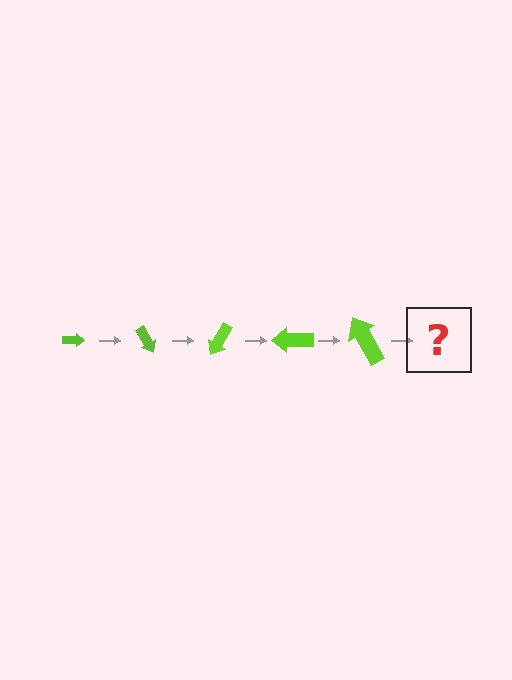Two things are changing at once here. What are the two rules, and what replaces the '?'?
The two rules are that the arrow grows larger each step and it rotates 60 degrees each step. The '?' should be an arrow, larger than the previous one and rotated 300 degrees from the start.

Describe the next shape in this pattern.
It should be an arrow, larger than the previous one and rotated 300 degrees from the start.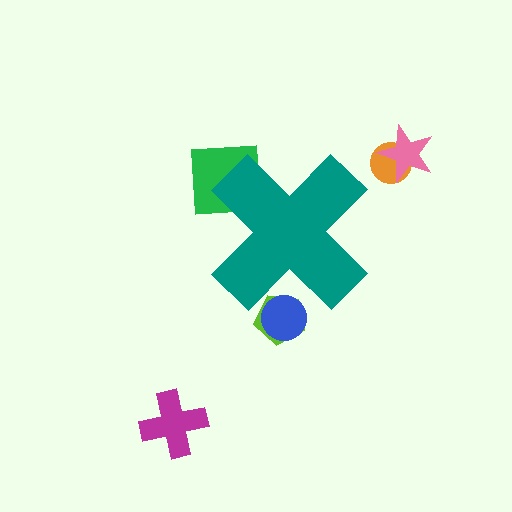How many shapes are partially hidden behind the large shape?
3 shapes are partially hidden.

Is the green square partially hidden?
Yes, the green square is partially hidden behind the teal cross.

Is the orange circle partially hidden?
No, the orange circle is fully visible.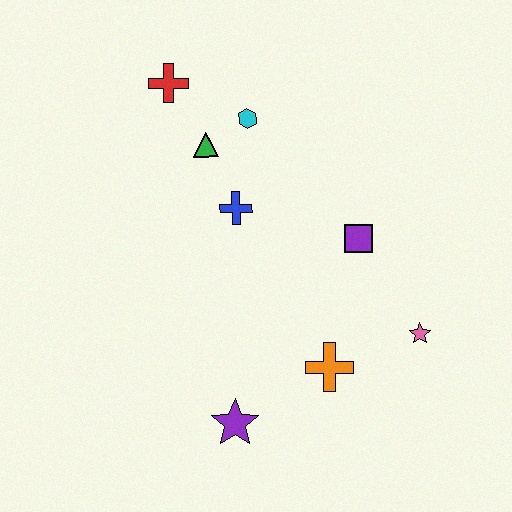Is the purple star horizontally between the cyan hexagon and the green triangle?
Yes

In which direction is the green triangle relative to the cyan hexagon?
The green triangle is to the left of the cyan hexagon.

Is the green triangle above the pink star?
Yes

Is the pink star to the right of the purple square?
Yes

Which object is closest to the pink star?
The orange cross is closest to the pink star.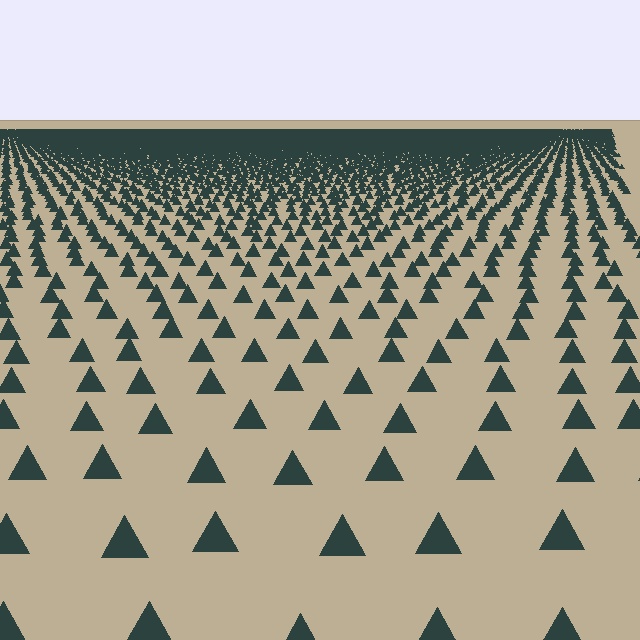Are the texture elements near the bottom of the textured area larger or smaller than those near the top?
Larger. Near the bottom, elements are closer to the viewer and appear at a bigger on-screen size.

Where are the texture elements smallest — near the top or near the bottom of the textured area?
Near the top.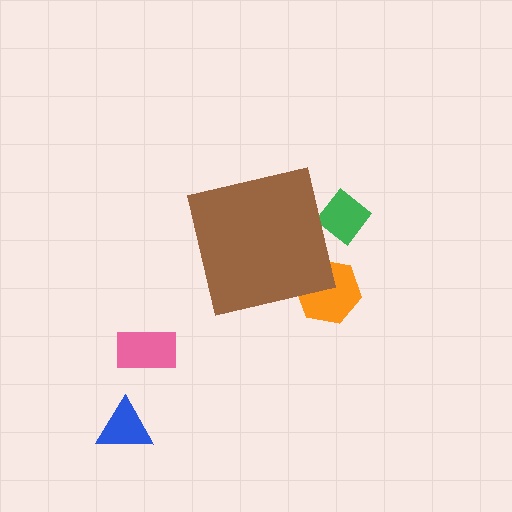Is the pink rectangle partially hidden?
No, the pink rectangle is fully visible.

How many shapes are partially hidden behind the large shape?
3 shapes are partially hidden.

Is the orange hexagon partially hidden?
Yes, the orange hexagon is partially hidden behind the brown square.